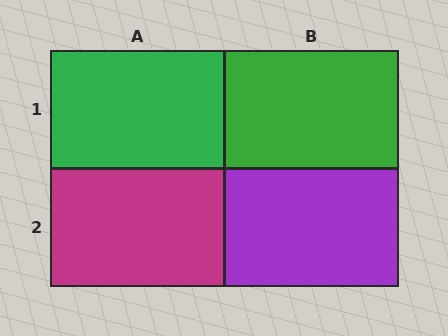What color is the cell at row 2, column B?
Purple.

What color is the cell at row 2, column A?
Magenta.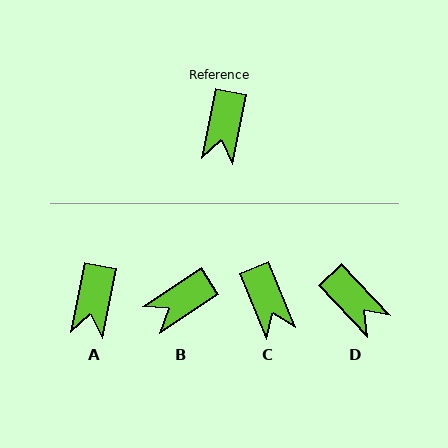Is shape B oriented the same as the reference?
No, it is off by about 45 degrees.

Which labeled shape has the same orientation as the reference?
A.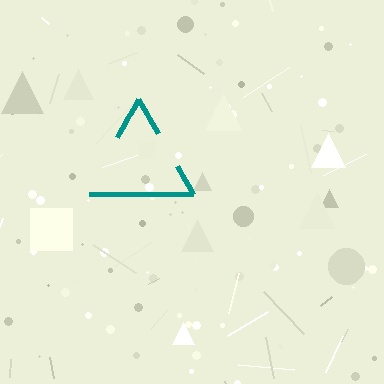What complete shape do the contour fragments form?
The contour fragments form a triangle.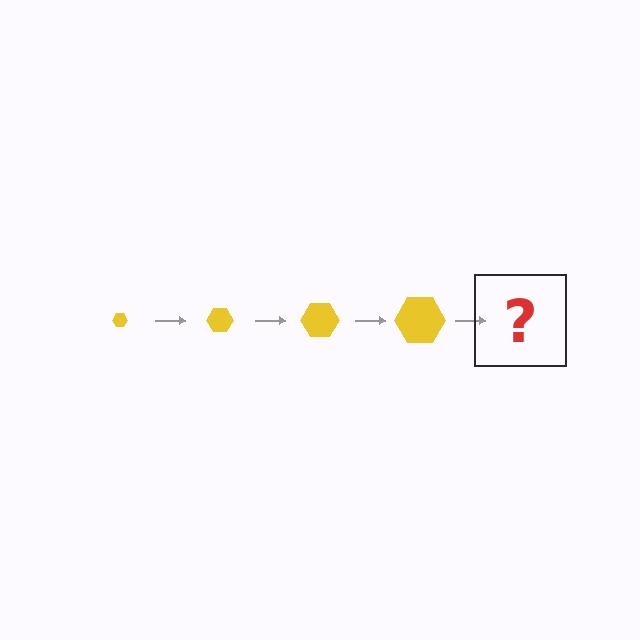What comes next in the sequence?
The next element should be a yellow hexagon, larger than the previous one.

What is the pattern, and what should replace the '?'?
The pattern is that the hexagon gets progressively larger each step. The '?' should be a yellow hexagon, larger than the previous one.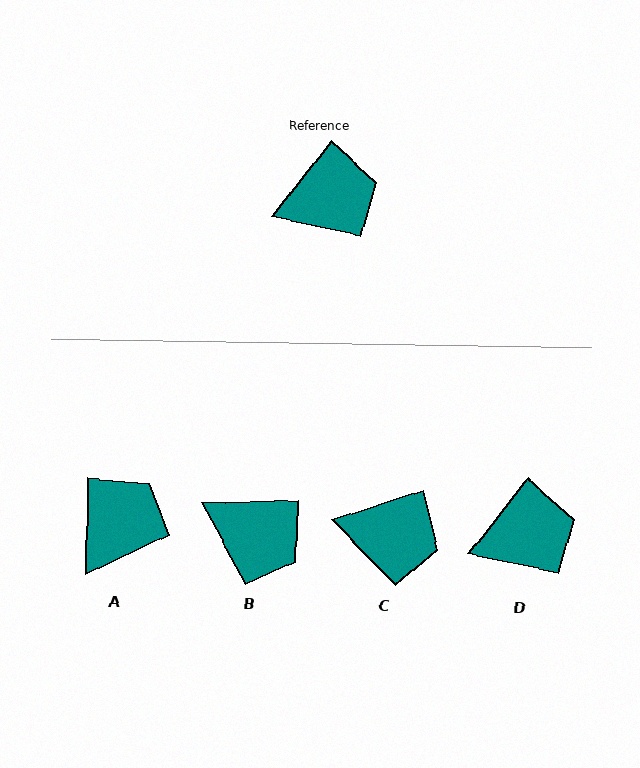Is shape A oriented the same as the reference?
No, it is off by about 37 degrees.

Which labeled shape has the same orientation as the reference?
D.